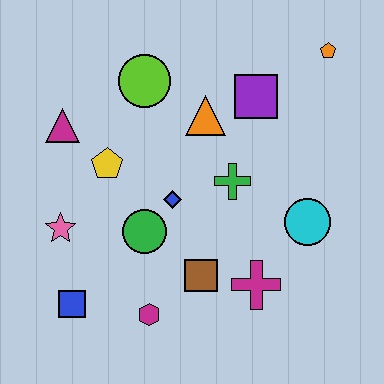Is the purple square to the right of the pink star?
Yes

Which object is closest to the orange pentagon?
The purple square is closest to the orange pentagon.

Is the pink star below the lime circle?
Yes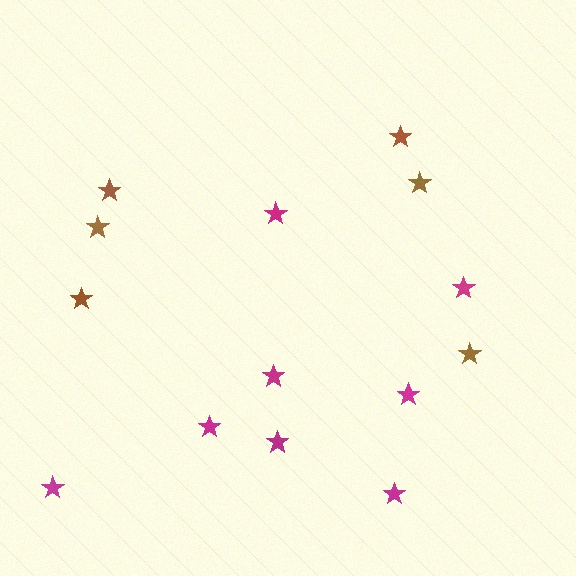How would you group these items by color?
There are 2 groups: one group of magenta stars (8) and one group of brown stars (6).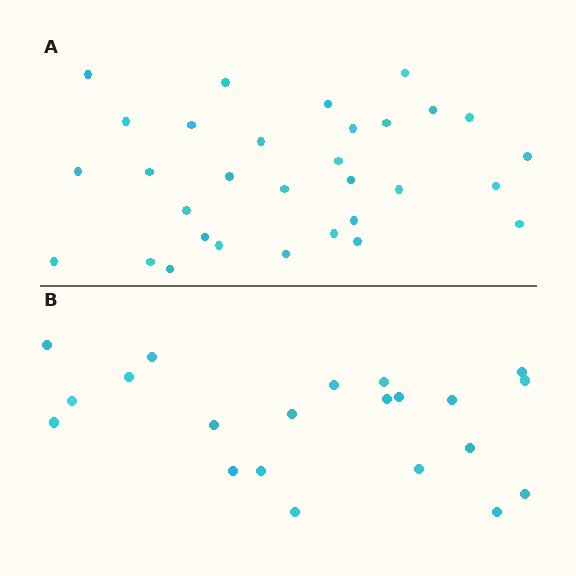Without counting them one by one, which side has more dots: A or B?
Region A (the top region) has more dots.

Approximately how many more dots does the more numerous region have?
Region A has roughly 10 or so more dots than region B.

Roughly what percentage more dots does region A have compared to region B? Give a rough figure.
About 50% more.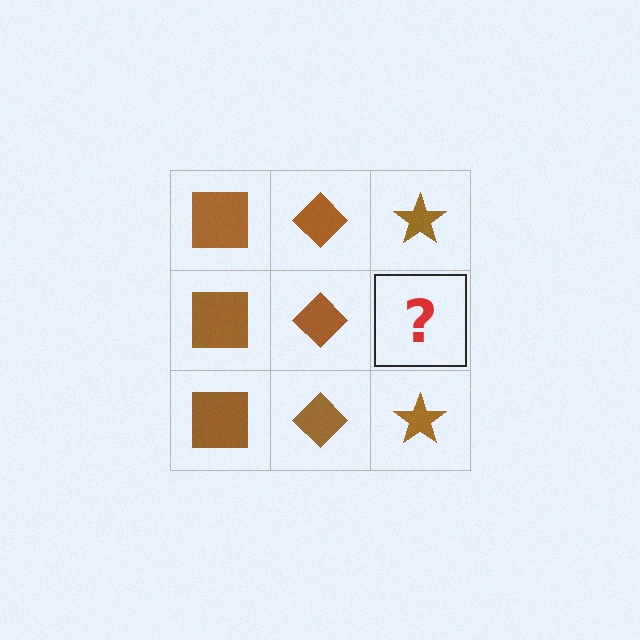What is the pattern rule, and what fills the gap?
The rule is that each column has a consistent shape. The gap should be filled with a brown star.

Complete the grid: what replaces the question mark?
The question mark should be replaced with a brown star.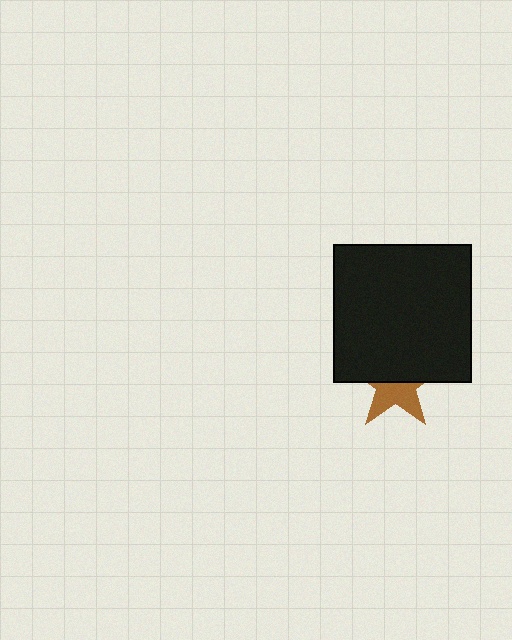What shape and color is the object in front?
The object in front is a black square.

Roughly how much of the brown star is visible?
About half of it is visible (roughly 46%).